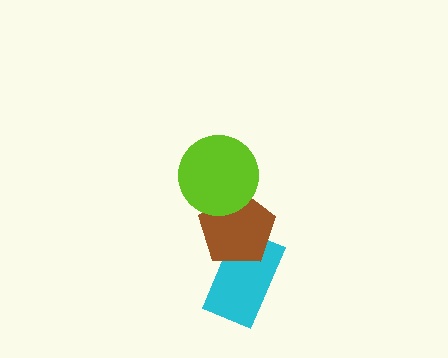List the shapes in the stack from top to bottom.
From top to bottom: the lime circle, the brown pentagon, the cyan rectangle.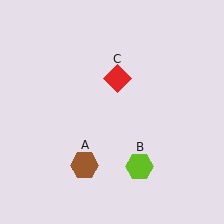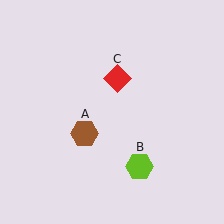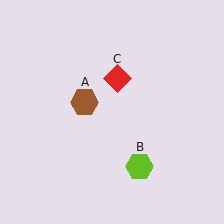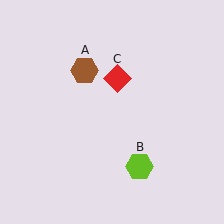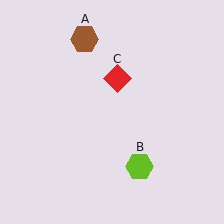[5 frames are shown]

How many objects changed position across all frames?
1 object changed position: brown hexagon (object A).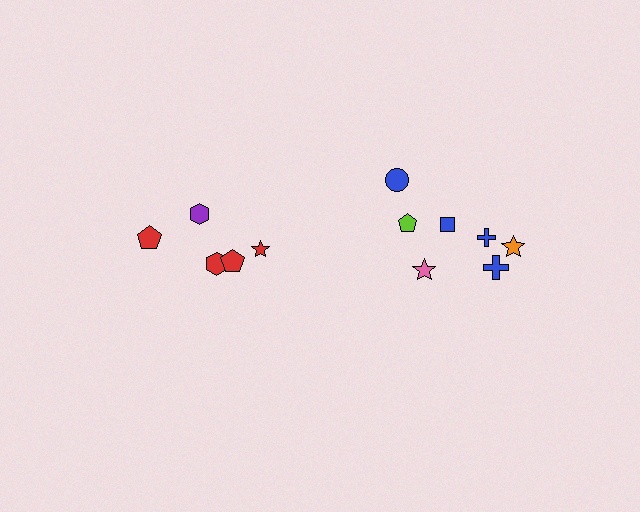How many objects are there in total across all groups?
There are 12 objects.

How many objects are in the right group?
There are 7 objects.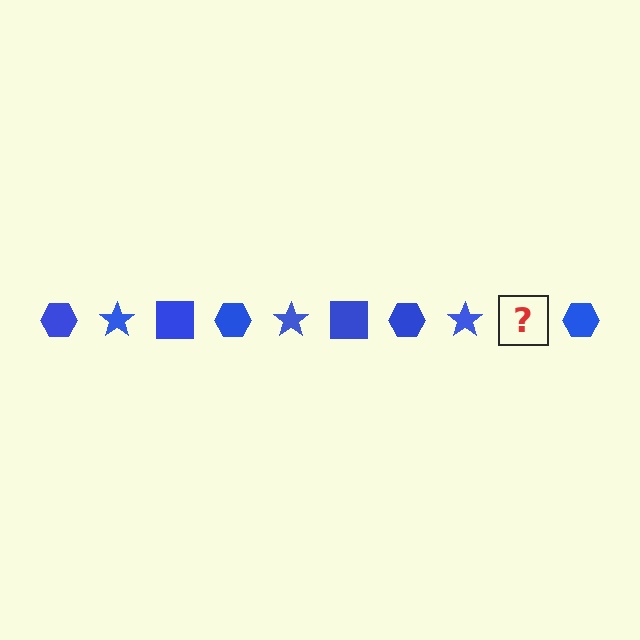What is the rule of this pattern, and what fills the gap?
The rule is that the pattern cycles through hexagon, star, square shapes in blue. The gap should be filled with a blue square.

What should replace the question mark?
The question mark should be replaced with a blue square.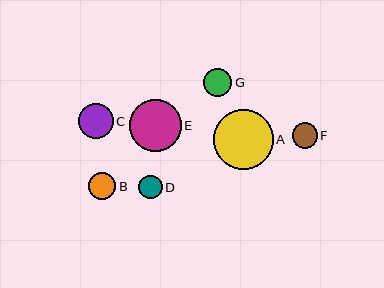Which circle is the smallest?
Circle D is the smallest with a size of approximately 24 pixels.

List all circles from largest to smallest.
From largest to smallest: A, E, C, G, B, F, D.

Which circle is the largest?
Circle A is the largest with a size of approximately 60 pixels.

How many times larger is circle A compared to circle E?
Circle A is approximately 1.1 times the size of circle E.